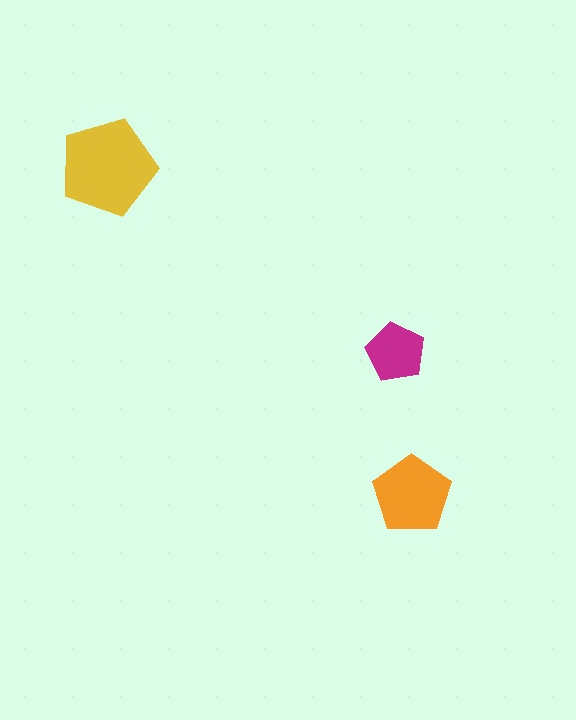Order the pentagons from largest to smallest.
the yellow one, the orange one, the magenta one.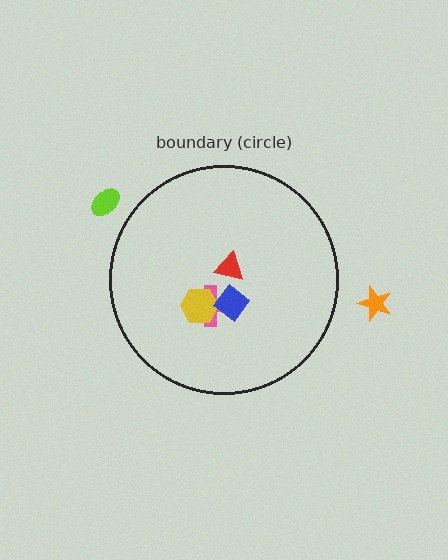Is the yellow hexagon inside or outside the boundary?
Inside.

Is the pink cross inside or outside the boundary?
Inside.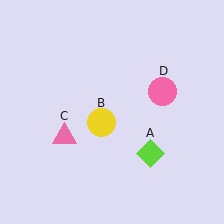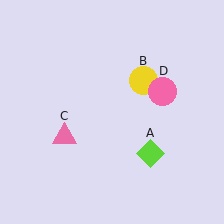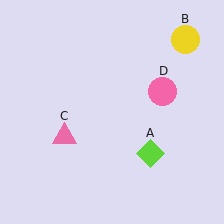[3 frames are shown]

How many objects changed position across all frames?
1 object changed position: yellow circle (object B).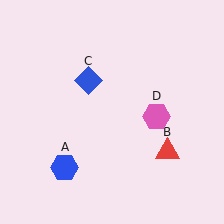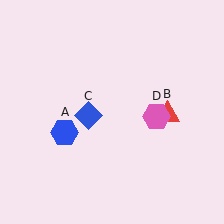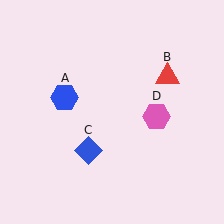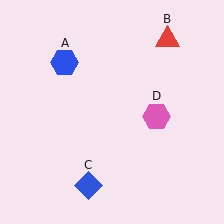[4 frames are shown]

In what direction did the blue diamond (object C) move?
The blue diamond (object C) moved down.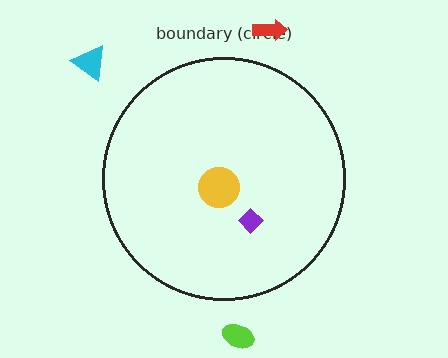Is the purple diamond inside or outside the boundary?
Inside.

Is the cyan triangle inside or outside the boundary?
Outside.